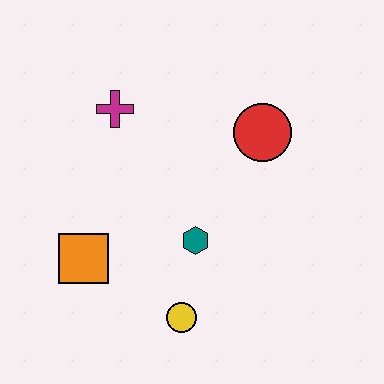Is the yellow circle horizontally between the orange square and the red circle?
Yes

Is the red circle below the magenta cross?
Yes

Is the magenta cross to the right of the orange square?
Yes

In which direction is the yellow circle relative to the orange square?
The yellow circle is to the right of the orange square.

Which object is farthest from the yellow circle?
The magenta cross is farthest from the yellow circle.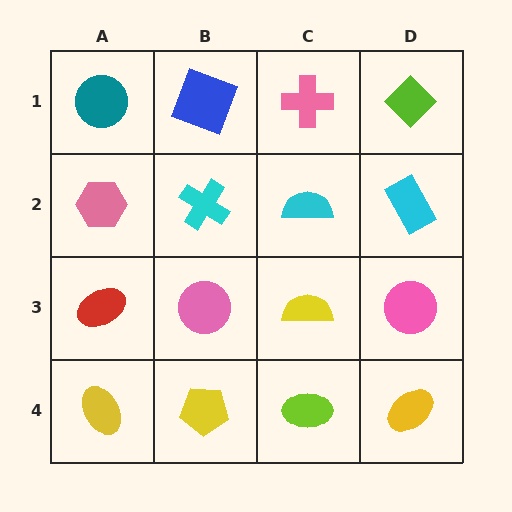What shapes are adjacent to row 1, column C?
A cyan semicircle (row 2, column C), a blue square (row 1, column B), a lime diamond (row 1, column D).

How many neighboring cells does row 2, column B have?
4.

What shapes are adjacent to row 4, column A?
A red ellipse (row 3, column A), a yellow pentagon (row 4, column B).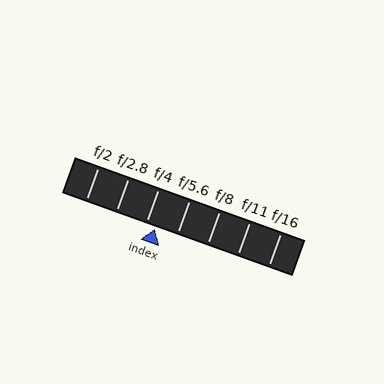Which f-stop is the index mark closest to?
The index mark is closest to f/4.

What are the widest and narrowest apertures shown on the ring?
The widest aperture shown is f/2 and the narrowest is f/16.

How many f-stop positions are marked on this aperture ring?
There are 7 f-stop positions marked.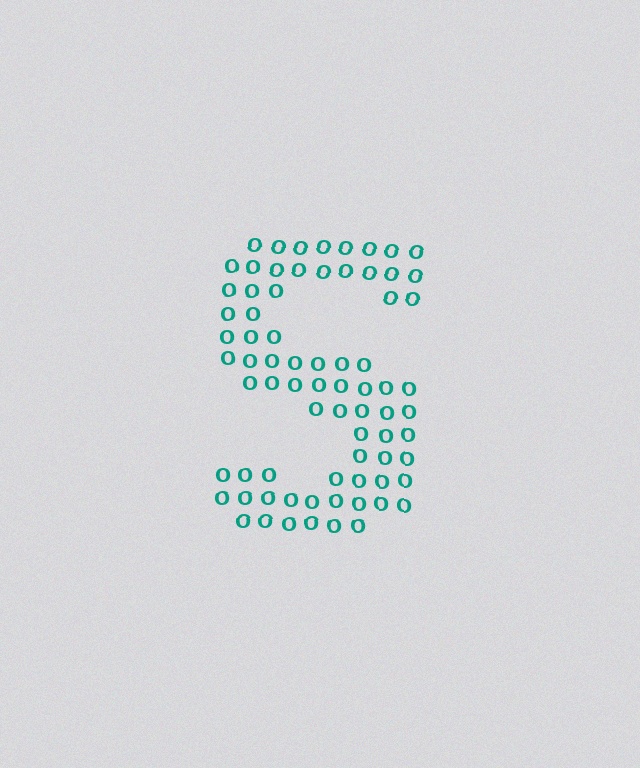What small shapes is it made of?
It is made of small letter O's.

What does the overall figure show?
The overall figure shows the letter S.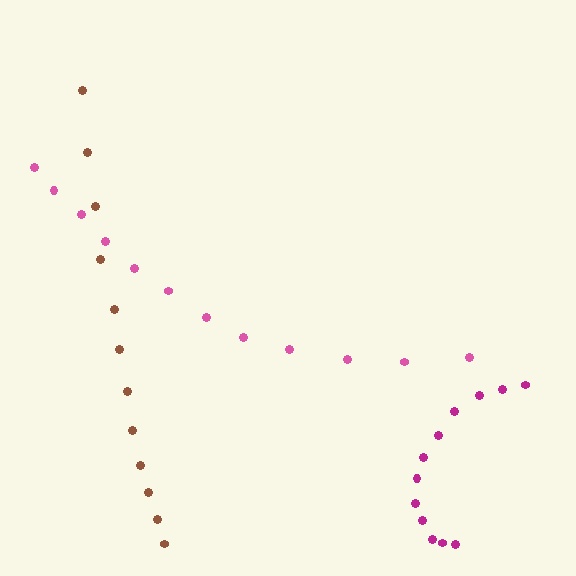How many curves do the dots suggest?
There are 3 distinct paths.